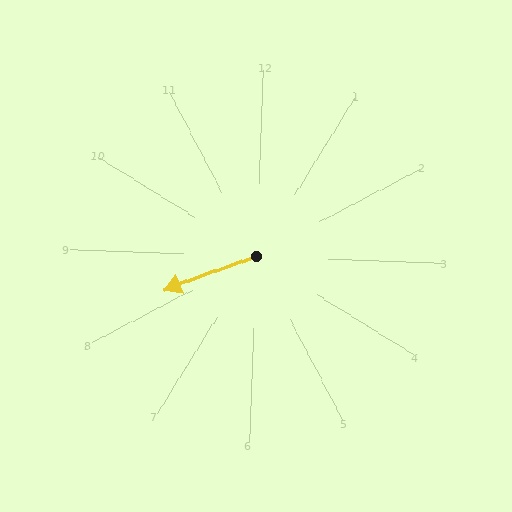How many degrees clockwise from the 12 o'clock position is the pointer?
Approximately 248 degrees.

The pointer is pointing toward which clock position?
Roughly 8 o'clock.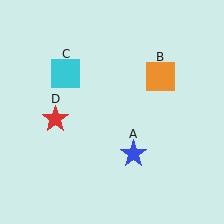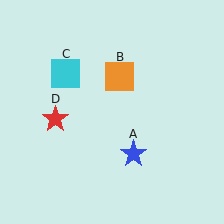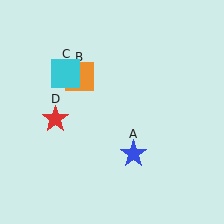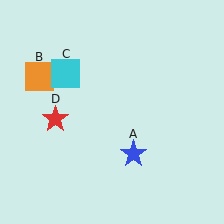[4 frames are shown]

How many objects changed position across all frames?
1 object changed position: orange square (object B).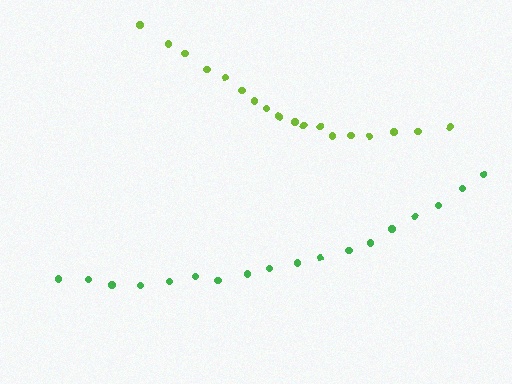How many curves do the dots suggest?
There are 2 distinct paths.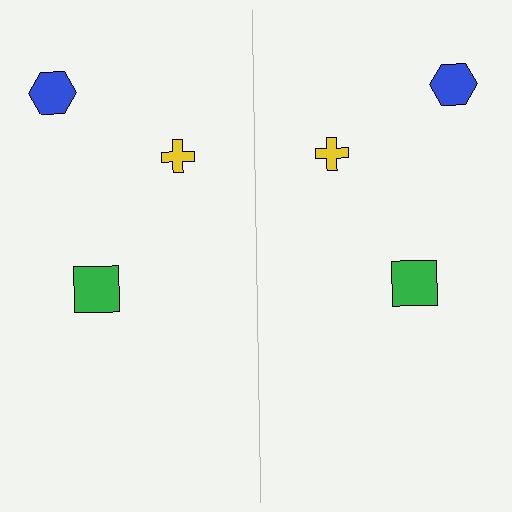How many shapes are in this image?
There are 6 shapes in this image.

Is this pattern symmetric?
Yes, this pattern has bilateral (reflection) symmetry.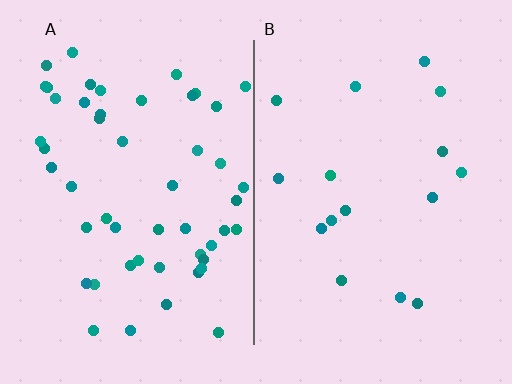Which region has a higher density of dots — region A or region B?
A (the left).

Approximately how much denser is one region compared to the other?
Approximately 3.2× — region A over region B.